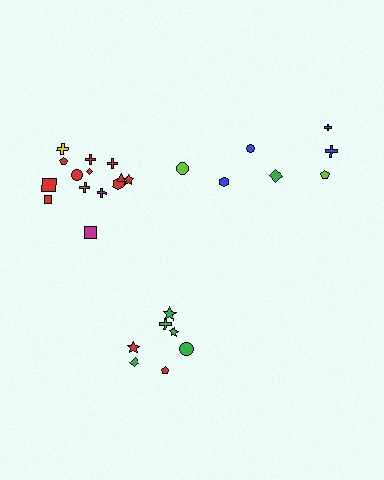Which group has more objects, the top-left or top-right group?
The top-left group.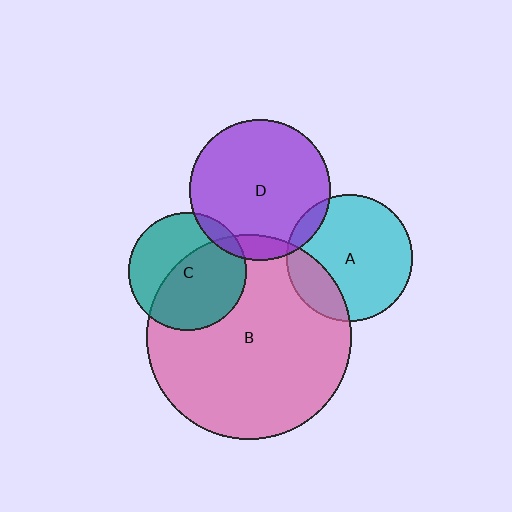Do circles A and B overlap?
Yes.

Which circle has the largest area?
Circle B (pink).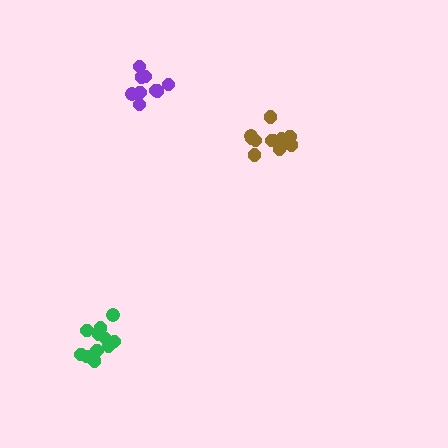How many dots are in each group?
Group 1: 12 dots, Group 2: 12 dots, Group 3: 9 dots (33 total).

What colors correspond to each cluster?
The clusters are colored: green, brown, purple.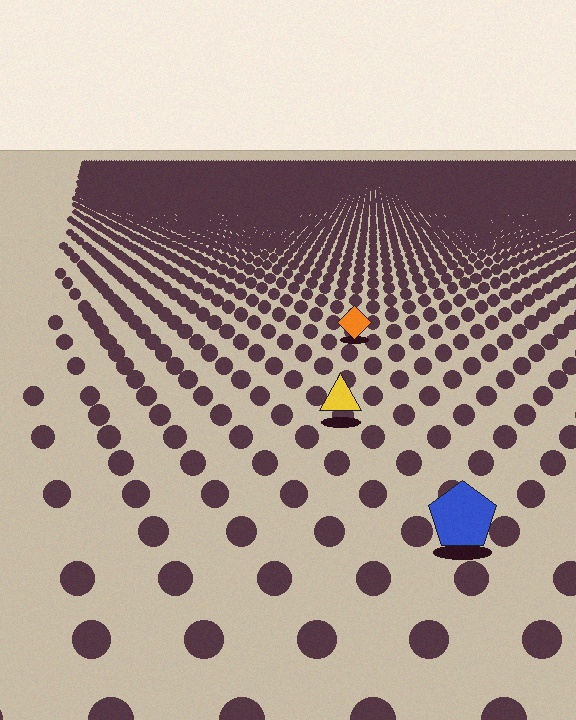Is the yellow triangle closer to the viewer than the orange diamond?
Yes. The yellow triangle is closer — you can tell from the texture gradient: the ground texture is coarser near it.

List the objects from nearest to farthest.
From nearest to farthest: the blue pentagon, the yellow triangle, the orange diamond.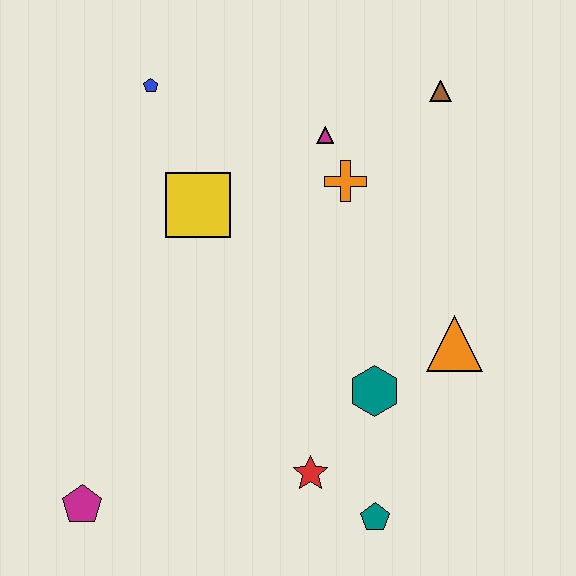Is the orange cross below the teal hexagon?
No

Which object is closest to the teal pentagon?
The red star is closest to the teal pentagon.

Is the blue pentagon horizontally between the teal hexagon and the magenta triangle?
No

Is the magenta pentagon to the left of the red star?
Yes